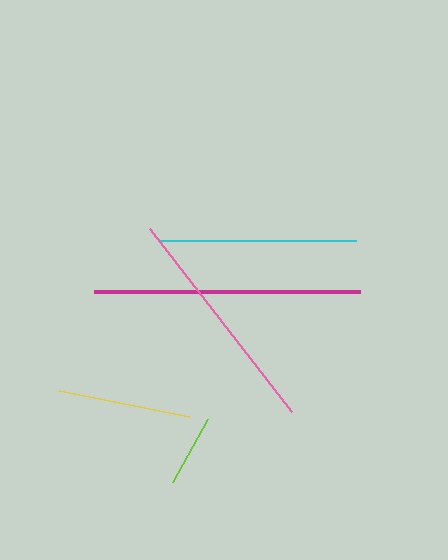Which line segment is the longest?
The magenta line is the longest at approximately 266 pixels.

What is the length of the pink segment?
The pink segment is approximately 232 pixels long.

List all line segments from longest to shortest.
From longest to shortest: magenta, pink, cyan, yellow, lime.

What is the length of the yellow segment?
The yellow segment is approximately 133 pixels long.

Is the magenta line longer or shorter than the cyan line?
The magenta line is longer than the cyan line.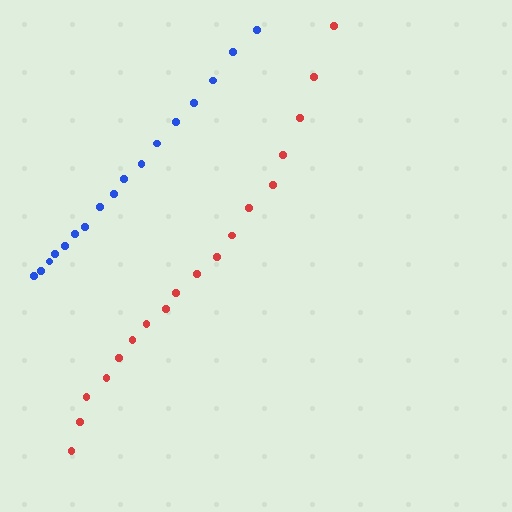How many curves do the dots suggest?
There are 2 distinct paths.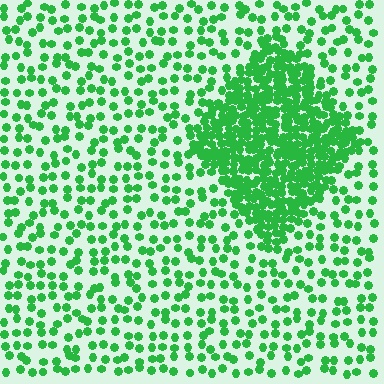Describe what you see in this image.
The image contains small green elements arranged at two different densities. A diamond-shaped region is visible where the elements are more densely packed than the surrounding area.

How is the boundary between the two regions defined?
The boundary is defined by a change in element density (approximately 3.0x ratio). All elements are the same color, size, and shape.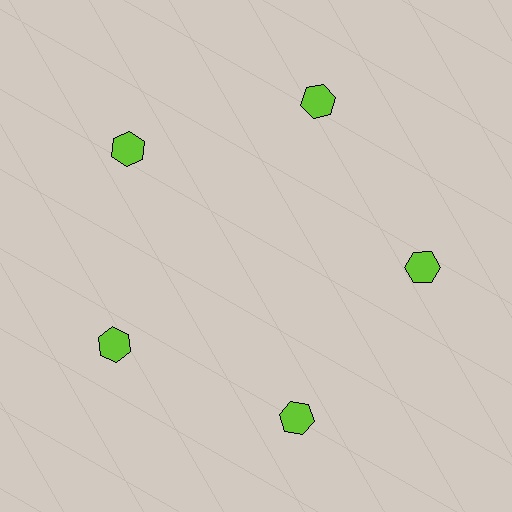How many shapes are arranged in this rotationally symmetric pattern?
There are 5 shapes, arranged in 5 groups of 1.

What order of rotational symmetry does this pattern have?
This pattern has 5-fold rotational symmetry.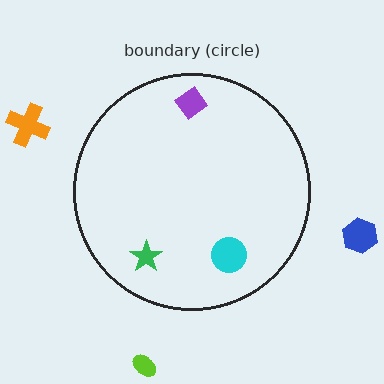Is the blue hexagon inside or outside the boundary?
Outside.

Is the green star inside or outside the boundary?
Inside.